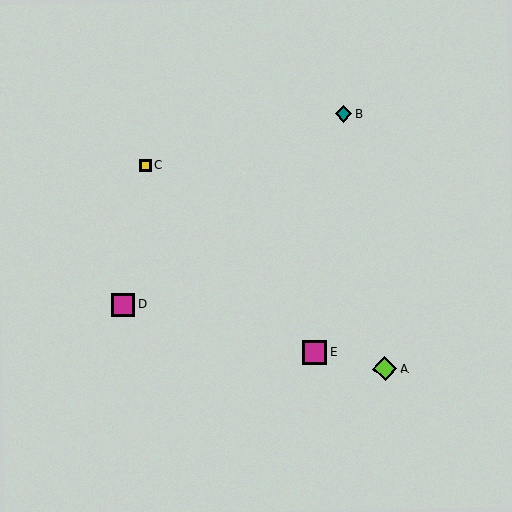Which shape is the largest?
The lime diamond (labeled A) is the largest.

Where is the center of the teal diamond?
The center of the teal diamond is at (344, 114).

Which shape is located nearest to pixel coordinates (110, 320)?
The magenta square (labeled D) at (123, 305) is nearest to that location.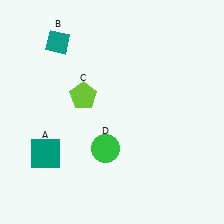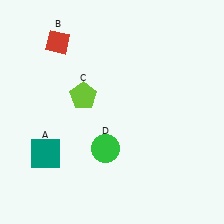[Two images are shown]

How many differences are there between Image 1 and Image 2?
There is 1 difference between the two images.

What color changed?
The diamond (B) changed from teal in Image 1 to red in Image 2.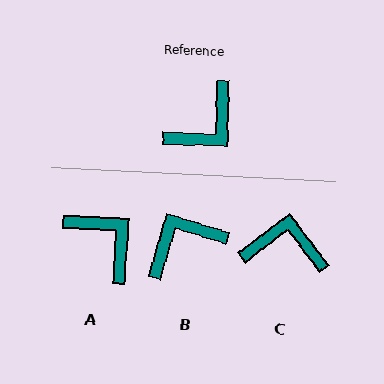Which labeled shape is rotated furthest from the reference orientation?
B, about 165 degrees away.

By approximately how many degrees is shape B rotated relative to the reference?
Approximately 165 degrees counter-clockwise.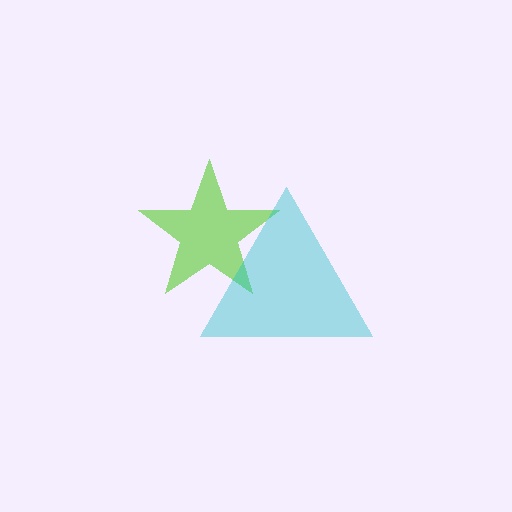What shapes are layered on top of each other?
The layered shapes are: a lime star, a cyan triangle.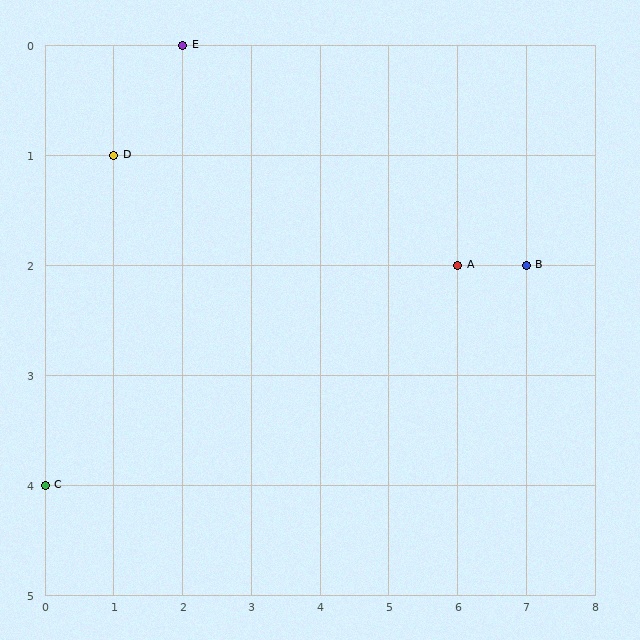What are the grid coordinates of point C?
Point C is at grid coordinates (0, 4).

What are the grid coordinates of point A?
Point A is at grid coordinates (6, 2).